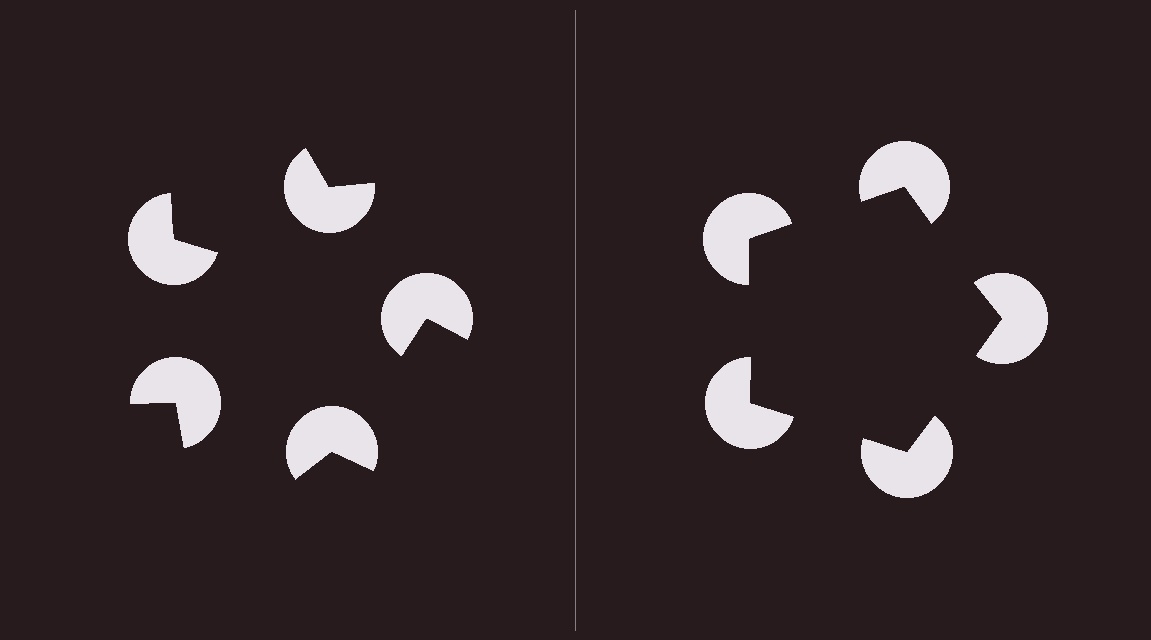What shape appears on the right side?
An illusory pentagon.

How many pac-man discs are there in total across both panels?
10 — 5 on each side.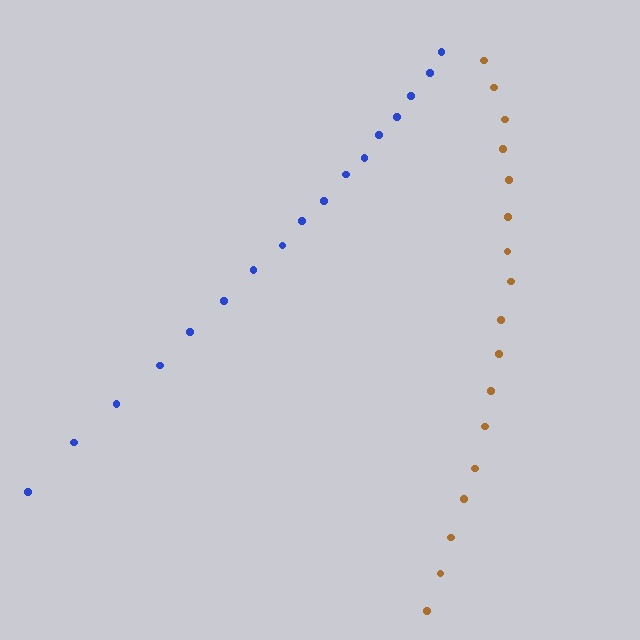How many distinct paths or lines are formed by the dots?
There are 2 distinct paths.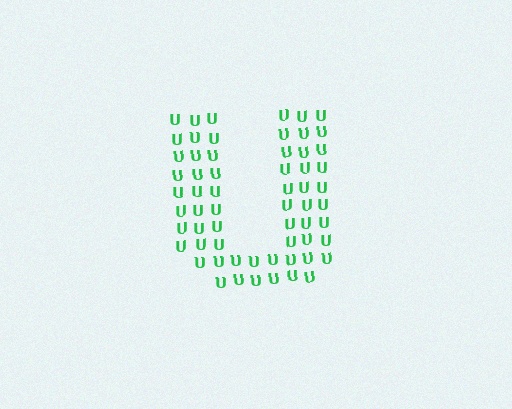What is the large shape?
The large shape is the letter U.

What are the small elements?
The small elements are letter U's.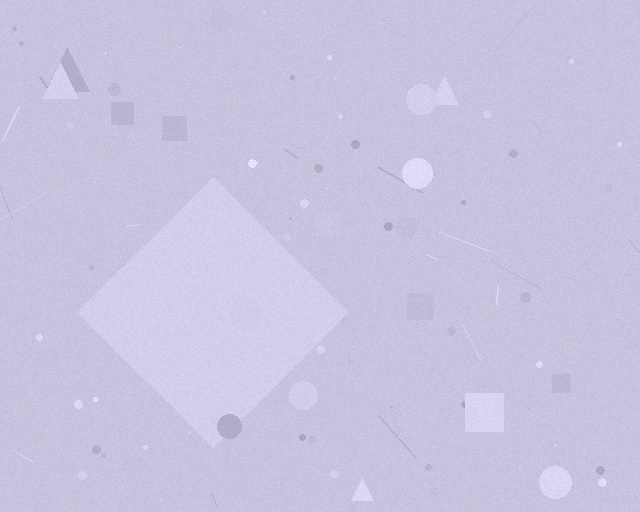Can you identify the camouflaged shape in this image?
The camouflaged shape is a diamond.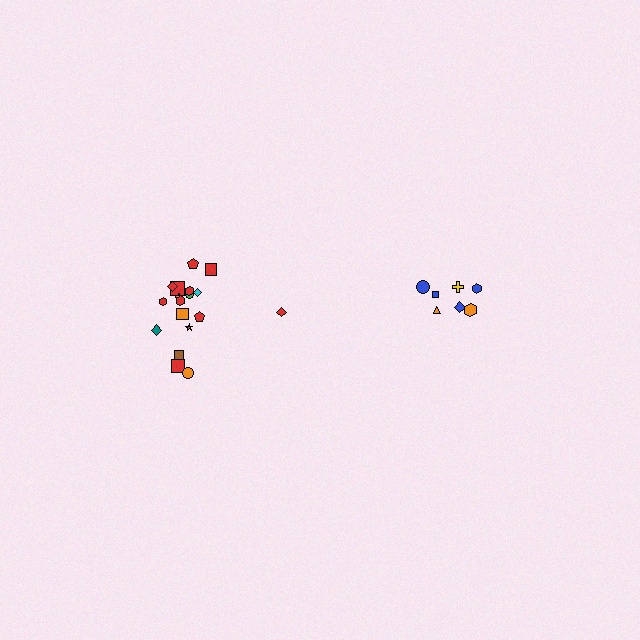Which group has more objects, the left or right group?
The left group.